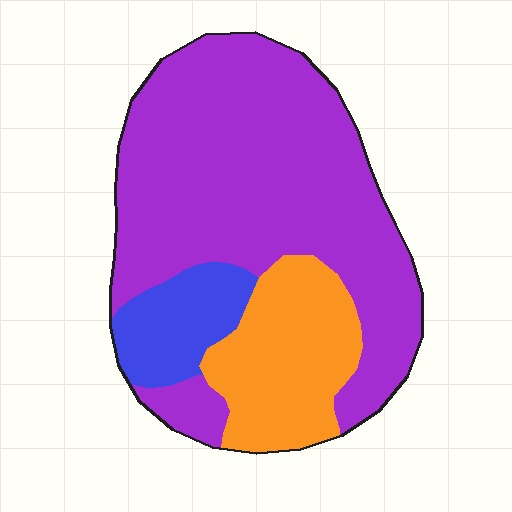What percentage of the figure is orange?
Orange takes up about one fifth (1/5) of the figure.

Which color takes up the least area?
Blue, at roughly 10%.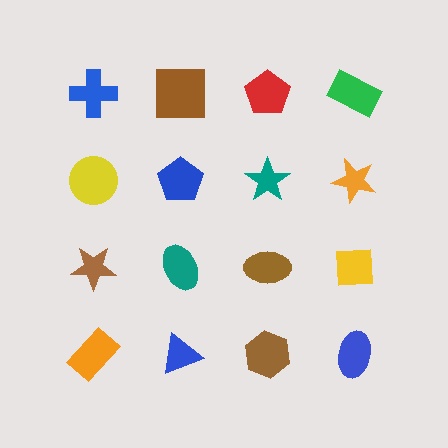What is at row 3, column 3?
A brown ellipse.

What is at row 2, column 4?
An orange star.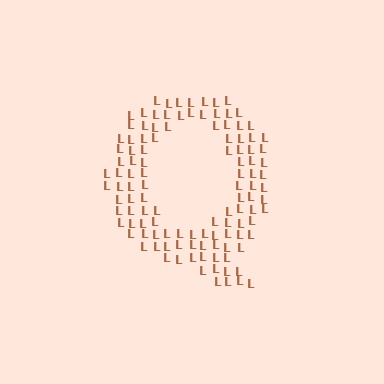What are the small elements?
The small elements are letter L's.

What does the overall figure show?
The overall figure shows the letter Q.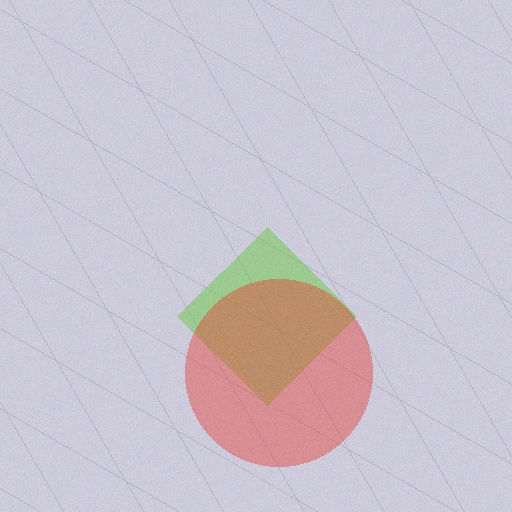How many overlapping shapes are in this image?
There are 2 overlapping shapes in the image.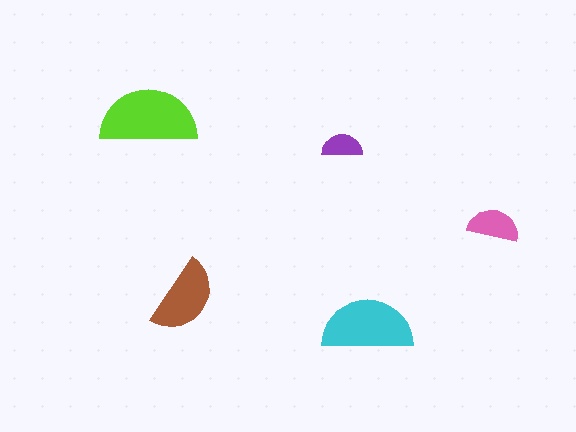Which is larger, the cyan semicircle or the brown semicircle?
The cyan one.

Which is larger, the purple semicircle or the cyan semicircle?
The cyan one.